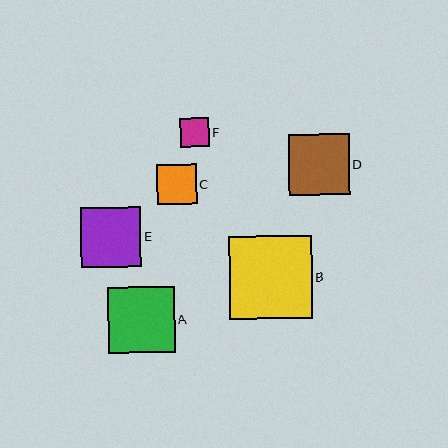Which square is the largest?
Square B is the largest with a size of approximately 83 pixels.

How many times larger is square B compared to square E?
Square B is approximately 1.4 times the size of square E.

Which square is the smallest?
Square F is the smallest with a size of approximately 29 pixels.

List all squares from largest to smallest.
From largest to smallest: B, A, D, E, C, F.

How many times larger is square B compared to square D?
Square B is approximately 1.4 times the size of square D.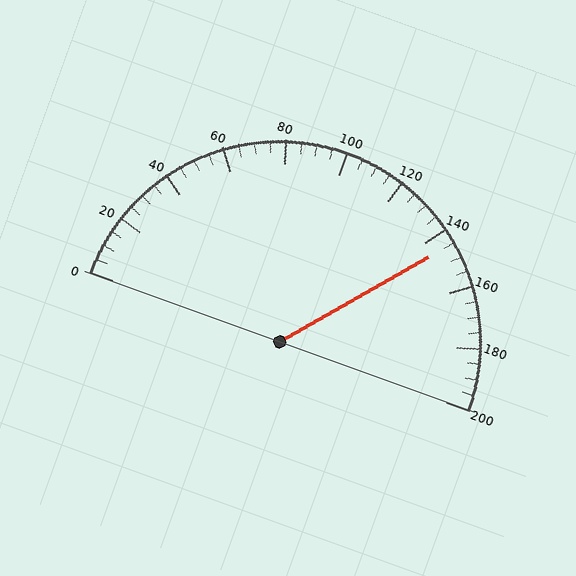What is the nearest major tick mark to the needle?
The nearest major tick mark is 140.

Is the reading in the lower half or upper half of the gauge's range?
The reading is in the upper half of the range (0 to 200).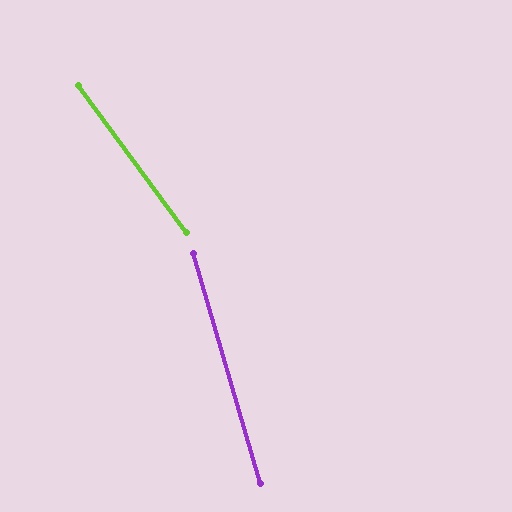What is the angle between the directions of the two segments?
Approximately 20 degrees.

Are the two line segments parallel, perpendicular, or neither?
Neither parallel nor perpendicular — they differ by about 20°.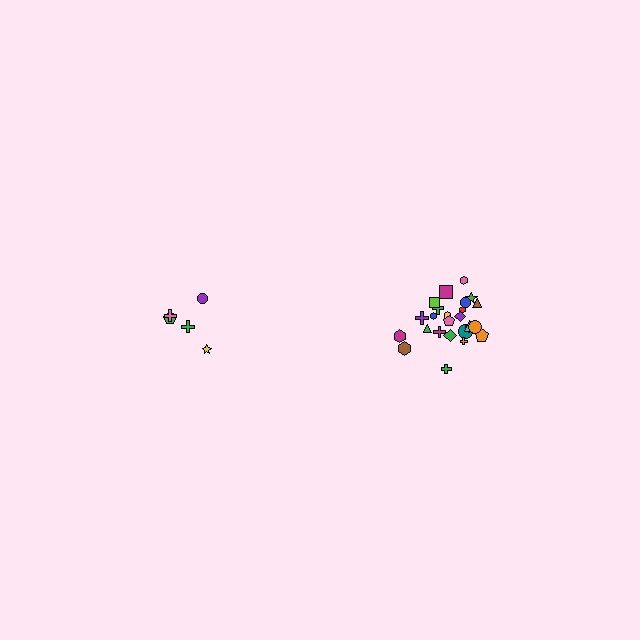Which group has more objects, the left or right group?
The right group.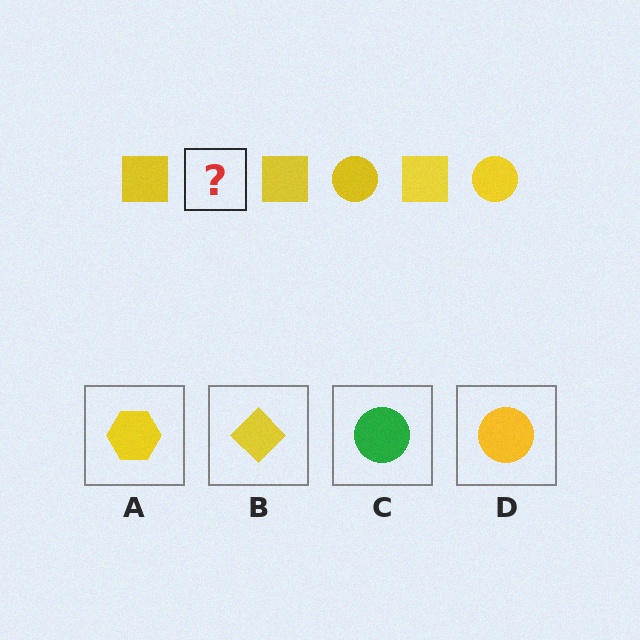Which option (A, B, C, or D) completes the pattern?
D.